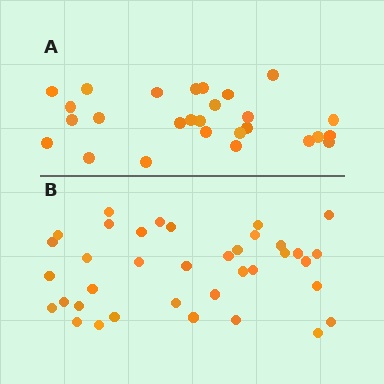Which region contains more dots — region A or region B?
Region B (the bottom region) has more dots.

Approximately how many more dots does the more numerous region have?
Region B has roughly 10 or so more dots than region A.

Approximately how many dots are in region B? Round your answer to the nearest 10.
About 40 dots. (The exact count is 37, which rounds to 40.)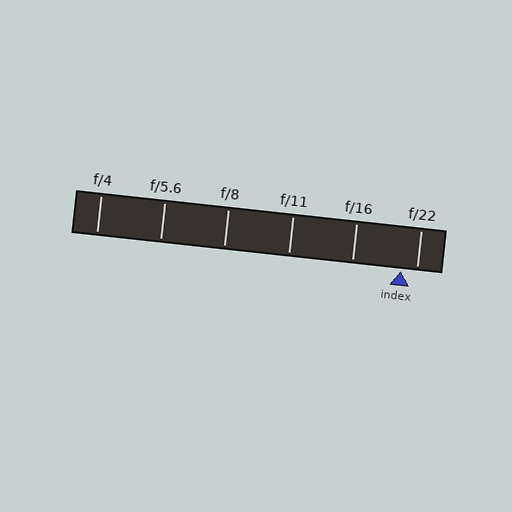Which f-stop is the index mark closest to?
The index mark is closest to f/22.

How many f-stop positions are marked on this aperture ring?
There are 6 f-stop positions marked.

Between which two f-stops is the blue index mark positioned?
The index mark is between f/16 and f/22.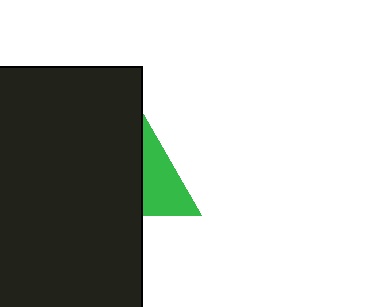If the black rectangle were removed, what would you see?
You would see the complete green triangle.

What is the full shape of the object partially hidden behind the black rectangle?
The partially hidden object is a green triangle.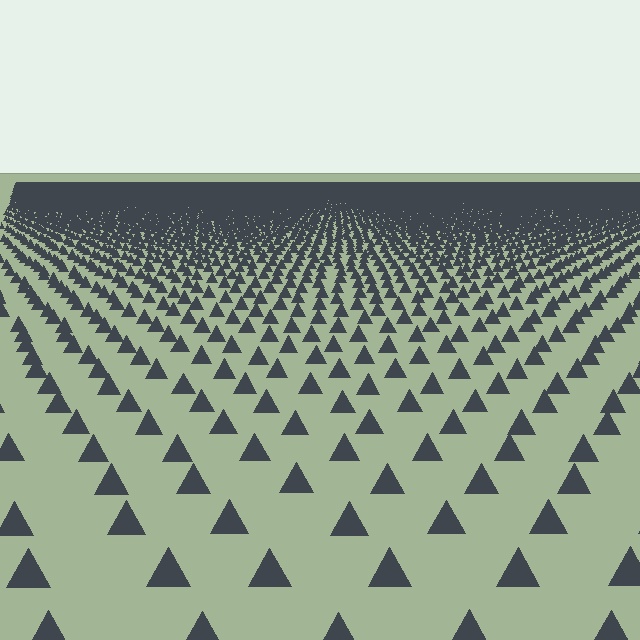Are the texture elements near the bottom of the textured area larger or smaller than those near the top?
Larger. Near the bottom, elements are closer to the viewer and appear at a bigger on-screen size.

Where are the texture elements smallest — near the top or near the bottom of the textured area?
Near the top.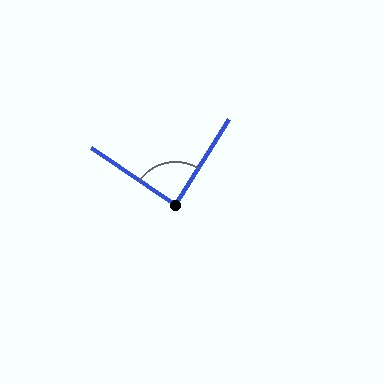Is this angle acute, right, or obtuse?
It is approximately a right angle.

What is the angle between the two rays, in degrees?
Approximately 88 degrees.